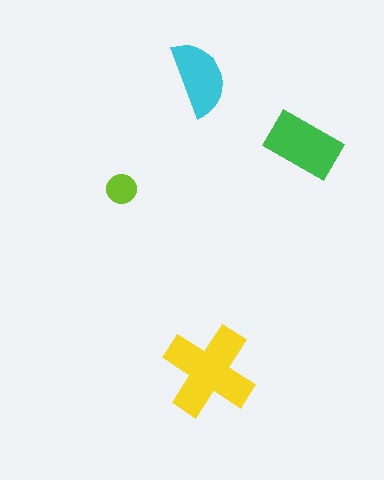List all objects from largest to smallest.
The yellow cross, the green rectangle, the cyan semicircle, the lime circle.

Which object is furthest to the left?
The lime circle is leftmost.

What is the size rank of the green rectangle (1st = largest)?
2nd.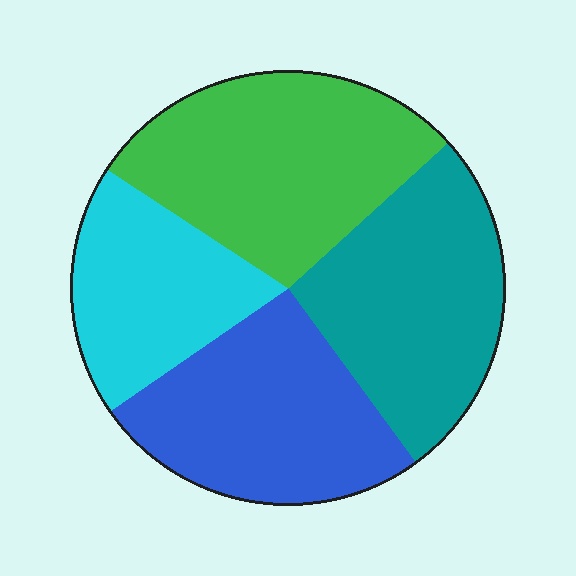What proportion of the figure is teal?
Teal takes up between a quarter and a half of the figure.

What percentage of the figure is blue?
Blue covers about 25% of the figure.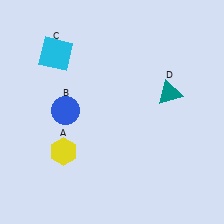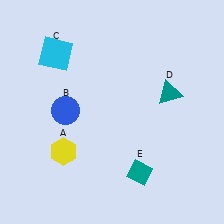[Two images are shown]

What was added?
A teal diamond (E) was added in Image 2.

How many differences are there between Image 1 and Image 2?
There is 1 difference between the two images.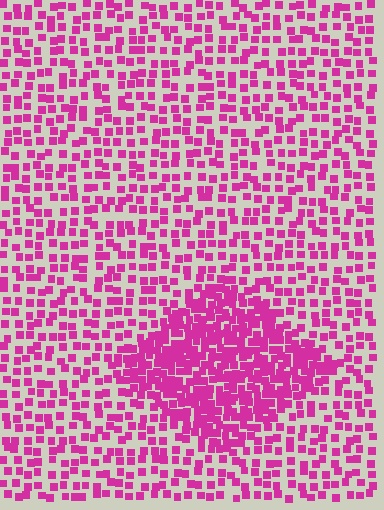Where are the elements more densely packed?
The elements are more densely packed inside the diamond boundary.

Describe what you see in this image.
The image contains small magenta elements arranged at two different densities. A diamond-shaped region is visible where the elements are more densely packed than the surrounding area.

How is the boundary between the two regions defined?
The boundary is defined by a change in element density (approximately 2.2x ratio). All elements are the same color, size, and shape.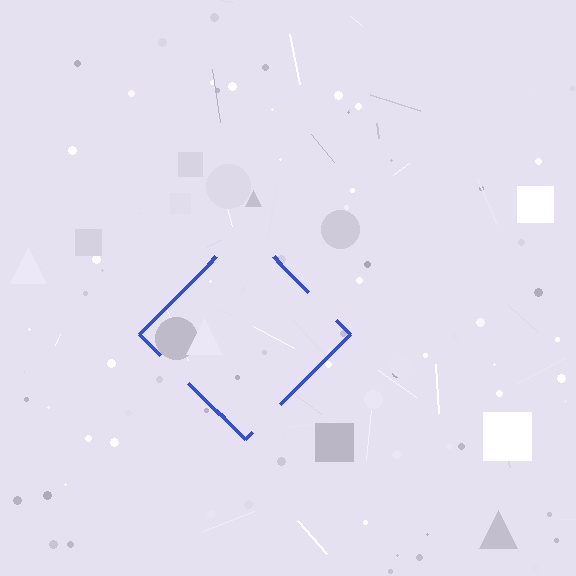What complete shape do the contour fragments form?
The contour fragments form a diamond.